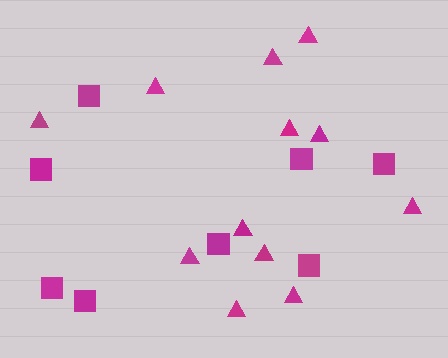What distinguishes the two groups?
There are 2 groups: one group of squares (8) and one group of triangles (12).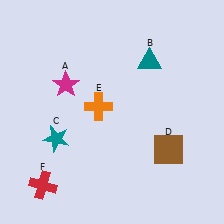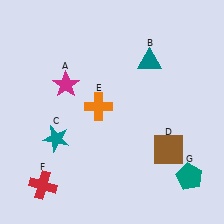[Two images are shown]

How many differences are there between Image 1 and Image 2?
There is 1 difference between the two images.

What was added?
A teal pentagon (G) was added in Image 2.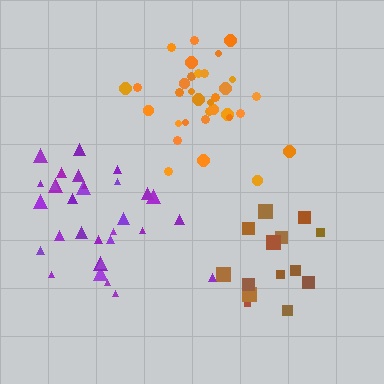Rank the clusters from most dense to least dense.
orange, purple, brown.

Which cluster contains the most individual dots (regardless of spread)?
Orange (33).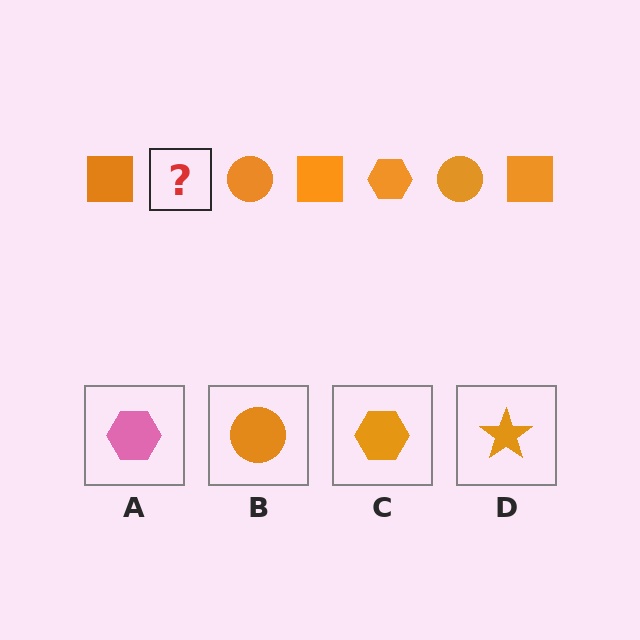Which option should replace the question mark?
Option C.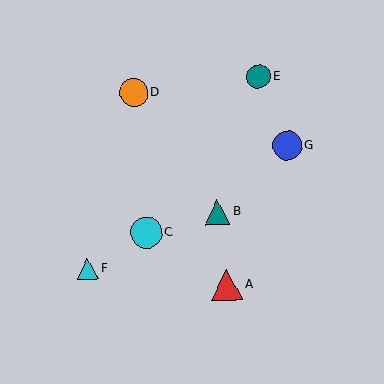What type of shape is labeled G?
Shape G is a blue circle.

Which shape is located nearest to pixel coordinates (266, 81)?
The teal circle (labeled E) at (258, 77) is nearest to that location.